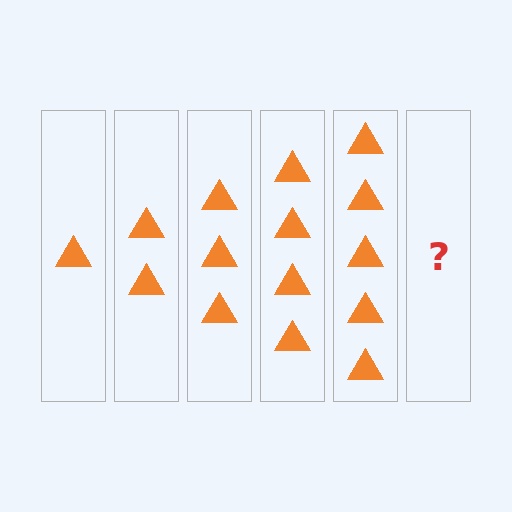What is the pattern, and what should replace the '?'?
The pattern is that each step adds one more triangle. The '?' should be 6 triangles.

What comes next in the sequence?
The next element should be 6 triangles.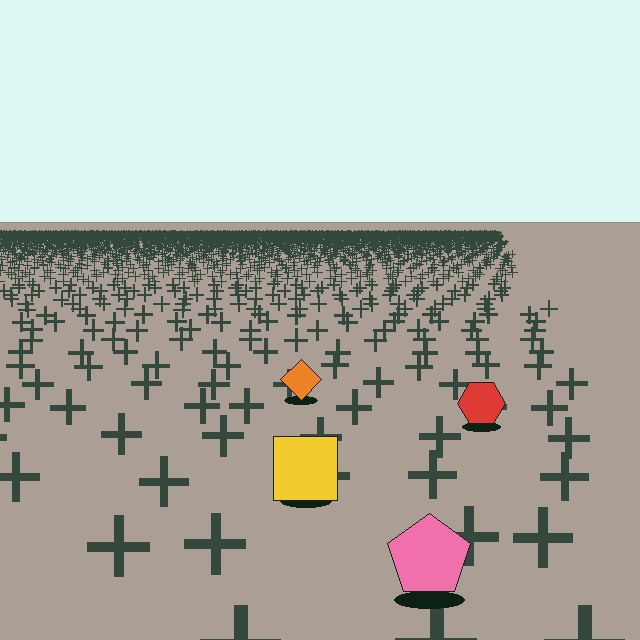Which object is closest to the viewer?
The pink pentagon is closest. The texture marks near it are larger and more spread out.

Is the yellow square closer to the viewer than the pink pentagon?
No. The pink pentagon is closer — you can tell from the texture gradient: the ground texture is coarser near it.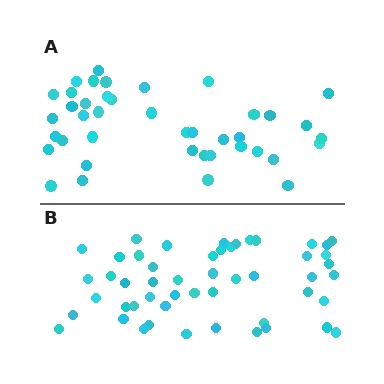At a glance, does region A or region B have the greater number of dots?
Region B (the bottom region) has more dots.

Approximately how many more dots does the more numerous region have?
Region B has roughly 10 or so more dots than region A.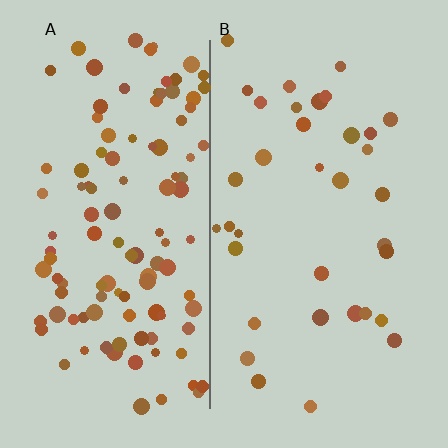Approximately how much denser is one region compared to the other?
Approximately 3.2× — region A over region B.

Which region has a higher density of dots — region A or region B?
A (the left).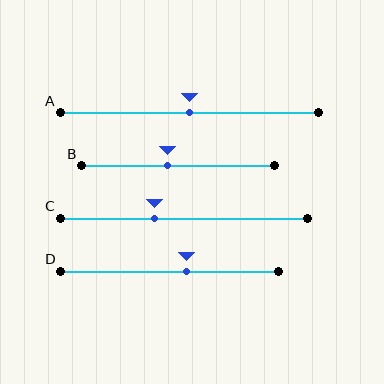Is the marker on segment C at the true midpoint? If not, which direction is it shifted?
No, the marker on segment C is shifted to the left by about 12% of the segment length.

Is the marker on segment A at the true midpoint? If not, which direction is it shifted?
Yes, the marker on segment A is at the true midpoint.